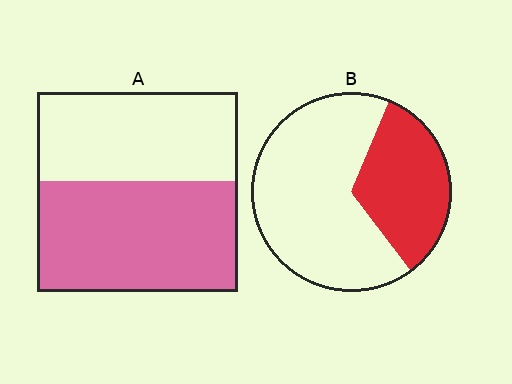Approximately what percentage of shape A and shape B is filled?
A is approximately 55% and B is approximately 35%.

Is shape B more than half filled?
No.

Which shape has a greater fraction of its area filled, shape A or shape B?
Shape A.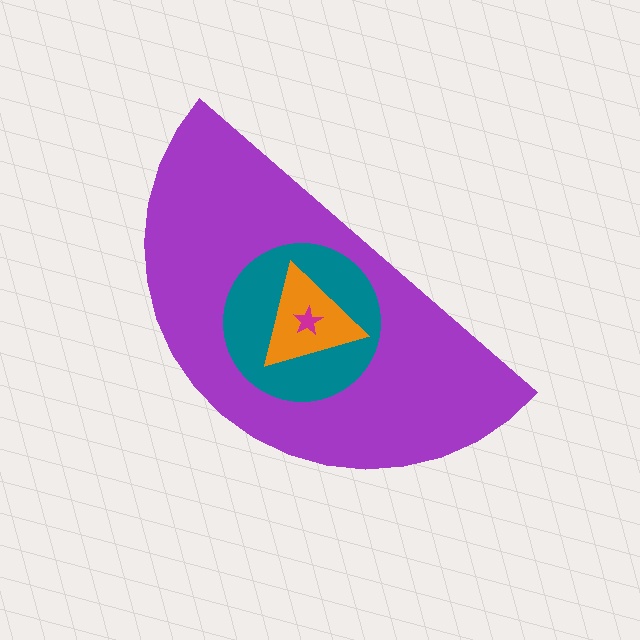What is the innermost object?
The magenta star.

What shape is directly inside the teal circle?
The orange triangle.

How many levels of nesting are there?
4.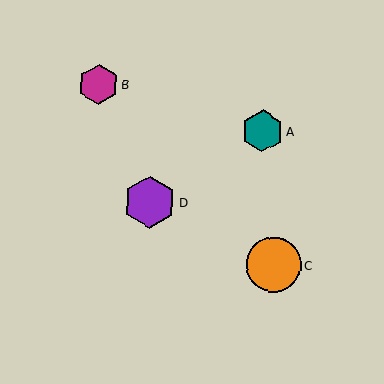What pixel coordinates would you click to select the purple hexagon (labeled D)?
Click at (150, 202) to select the purple hexagon D.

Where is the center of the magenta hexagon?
The center of the magenta hexagon is at (99, 84).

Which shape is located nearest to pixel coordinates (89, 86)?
The magenta hexagon (labeled B) at (99, 84) is nearest to that location.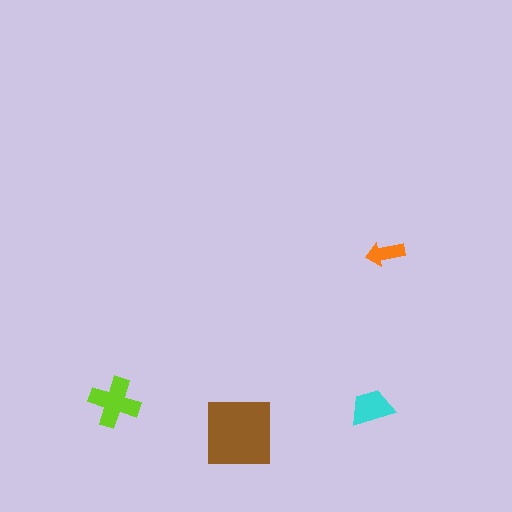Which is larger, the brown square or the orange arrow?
The brown square.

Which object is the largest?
The brown square.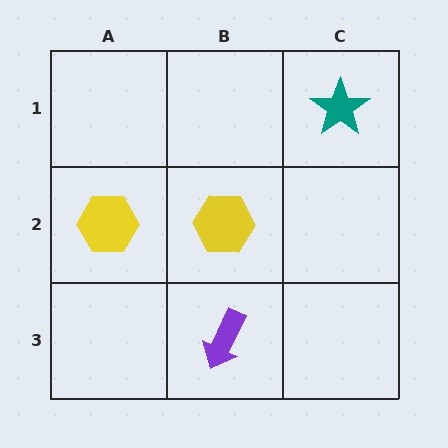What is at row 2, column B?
A yellow hexagon.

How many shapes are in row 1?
1 shape.